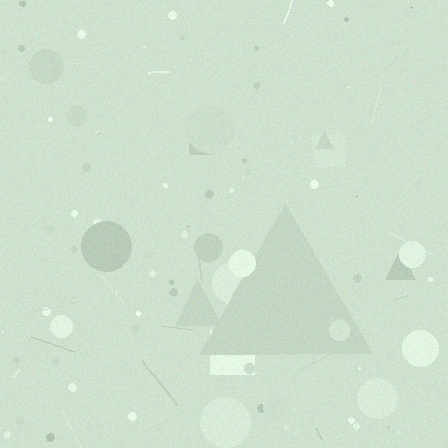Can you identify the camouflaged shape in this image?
The camouflaged shape is a triangle.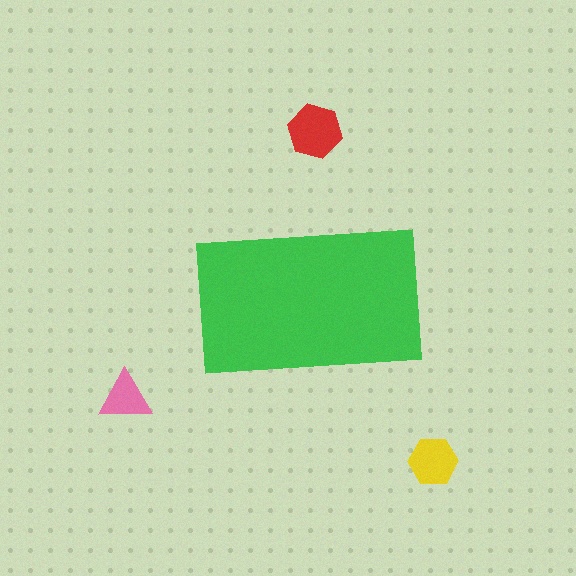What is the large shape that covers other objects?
A green rectangle.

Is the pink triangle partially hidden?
No, the pink triangle is fully visible.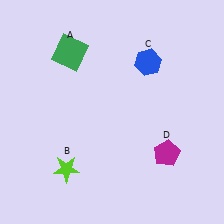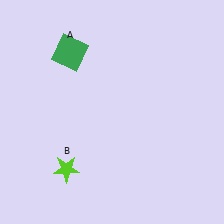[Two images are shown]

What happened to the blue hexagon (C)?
The blue hexagon (C) was removed in Image 2. It was in the top-right area of Image 1.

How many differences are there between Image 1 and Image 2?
There are 2 differences between the two images.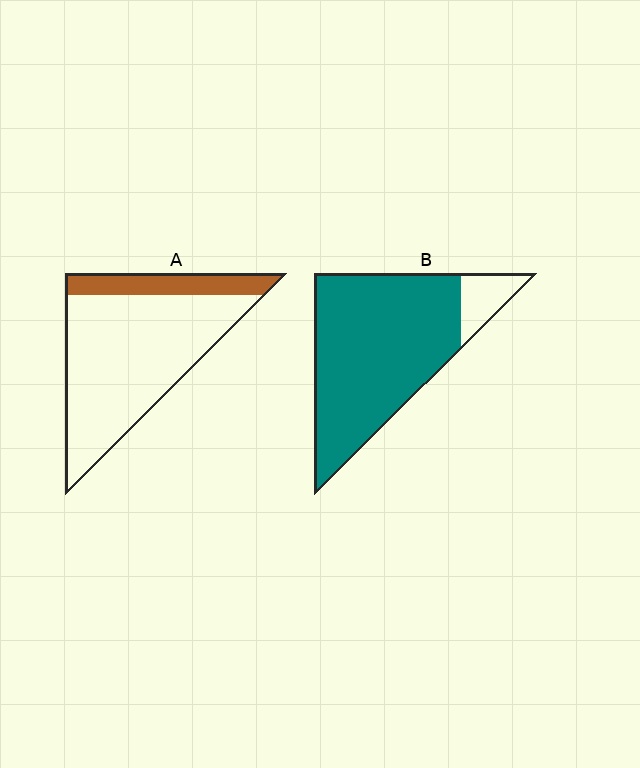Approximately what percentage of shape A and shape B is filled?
A is approximately 20% and B is approximately 90%.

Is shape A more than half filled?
No.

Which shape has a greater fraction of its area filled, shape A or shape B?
Shape B.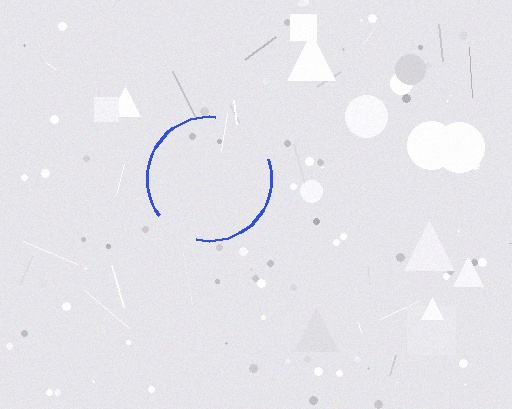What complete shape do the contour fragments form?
The contour fragments form a circle.